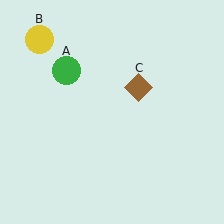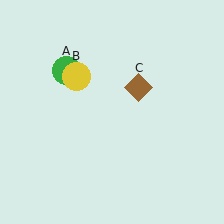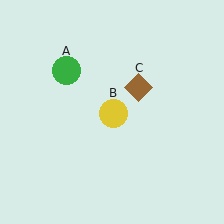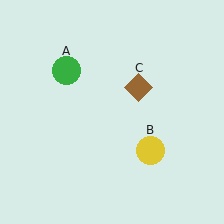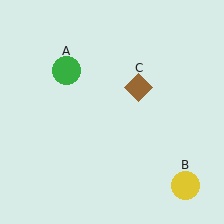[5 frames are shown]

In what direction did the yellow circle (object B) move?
The yellow circle (object B) moved down and to the right.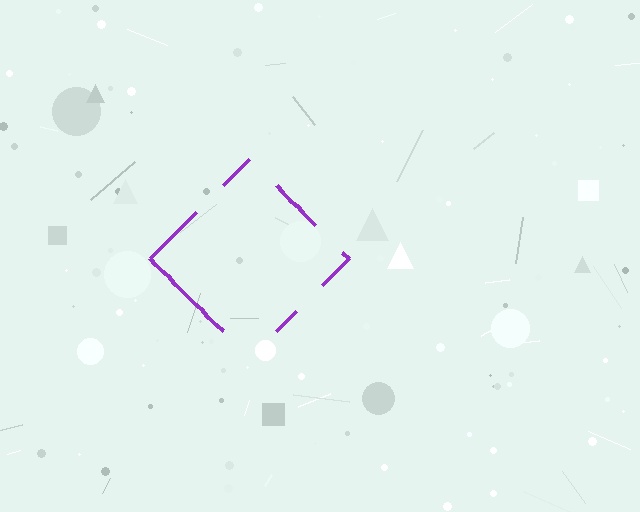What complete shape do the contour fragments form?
The contour fragments form a diamond.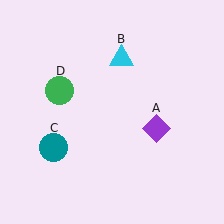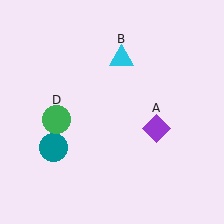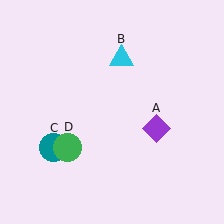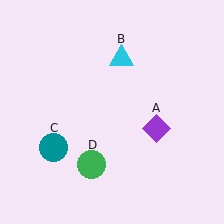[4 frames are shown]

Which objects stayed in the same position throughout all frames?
Purple diamond (object A) and cyan triangle (object B) and teal circle (object C) remained stationary.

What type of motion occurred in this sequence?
The green circle (object D) rotated counterclockwise around the center of the scene.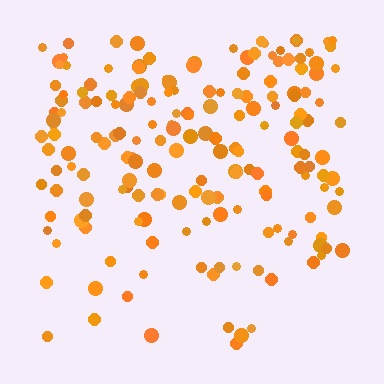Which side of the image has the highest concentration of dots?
The top.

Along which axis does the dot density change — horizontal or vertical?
Vertical.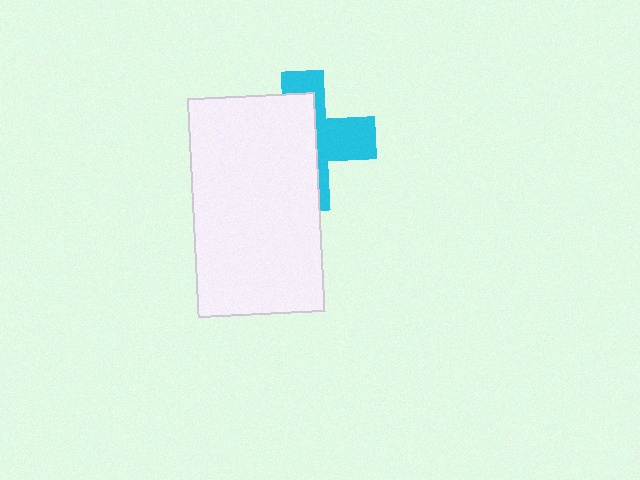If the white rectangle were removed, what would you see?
You would see the complete cyan cross.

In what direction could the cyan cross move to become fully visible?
The cyan cross could move right. That would shift it out from behind the white rectangle entirely.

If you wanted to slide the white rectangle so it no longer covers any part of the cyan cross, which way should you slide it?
Slide it left — that is the most direct way to separate the two shapes.